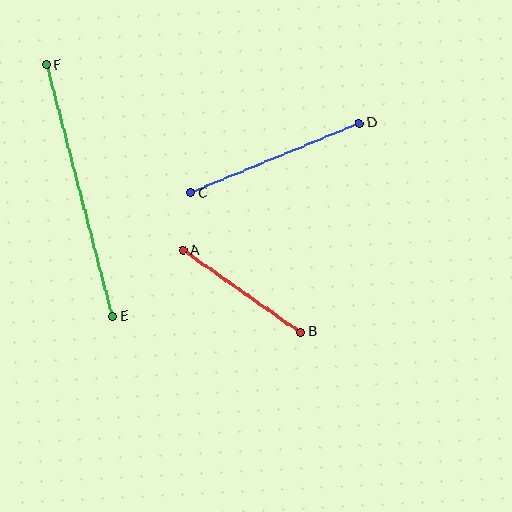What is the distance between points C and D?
The distance is approximately 183 pixels.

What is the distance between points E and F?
The distance is approximately 260 pixels.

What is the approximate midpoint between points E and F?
The midpoint is at approximately (79, 191) pixels.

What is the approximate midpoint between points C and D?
The midpoint is at approximately (275, 158) pixels.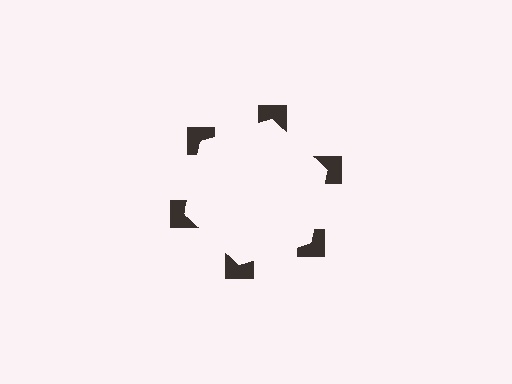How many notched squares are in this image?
There are 6 — one at each vertex of the illusory hexagon.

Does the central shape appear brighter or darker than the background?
It typically appears slightly brighter than the background, even though no actual brightness change is drawn.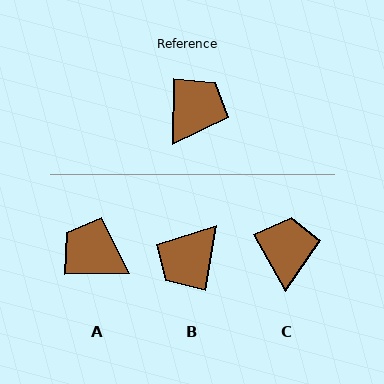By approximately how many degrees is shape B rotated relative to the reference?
Approximately 172 degrees counter-clockwise.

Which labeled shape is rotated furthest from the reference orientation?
B, about 172 degrees away.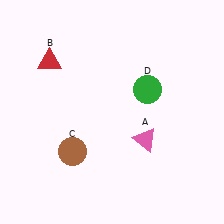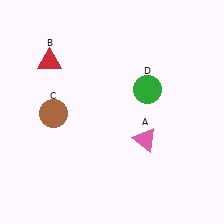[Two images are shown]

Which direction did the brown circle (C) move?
The brown circle (C) moved up.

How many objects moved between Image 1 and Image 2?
1 object moved between the two images.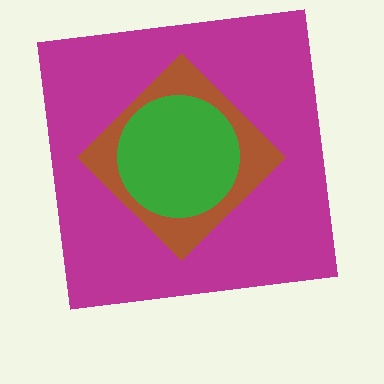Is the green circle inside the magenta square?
Yes.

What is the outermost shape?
The magenta square.